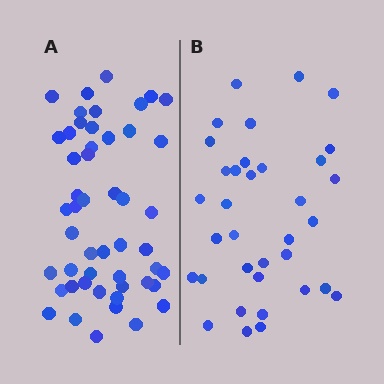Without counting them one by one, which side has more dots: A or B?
Region A (the left region) has more dots.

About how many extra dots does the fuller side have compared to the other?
Region A has approximately 15 more dots than region B.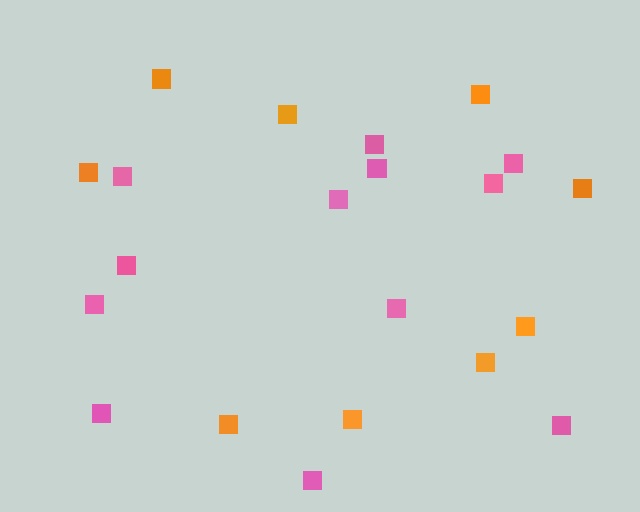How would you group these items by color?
There are 2 groups: one group of pink squares (12) and one group of orange squares (9).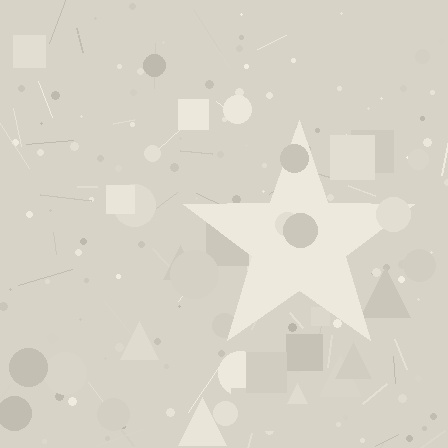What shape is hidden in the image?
A star is hidden in the image.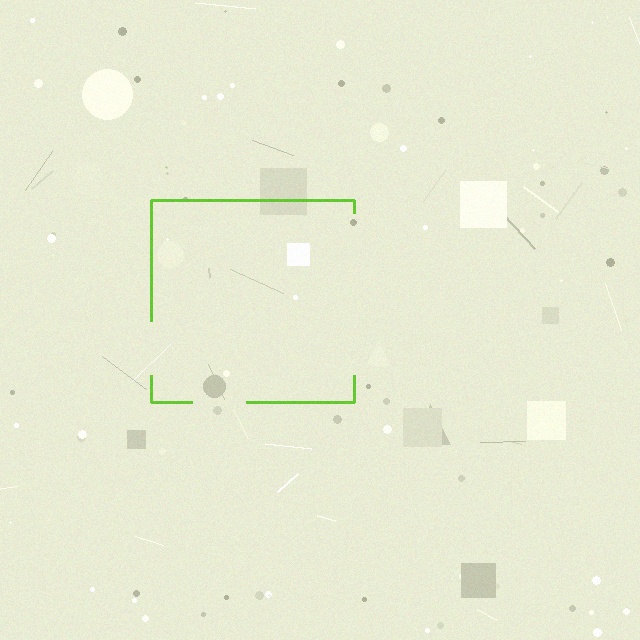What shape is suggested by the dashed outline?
The dashed outline suggests a square.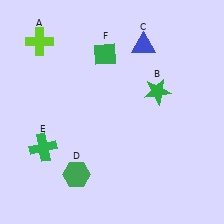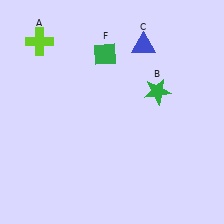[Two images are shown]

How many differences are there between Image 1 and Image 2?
There are 2 differences between the two images.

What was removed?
The green hexagon (D), the green cross (E) were removed in Image 2.